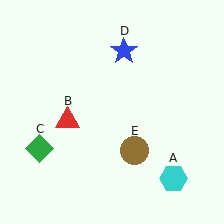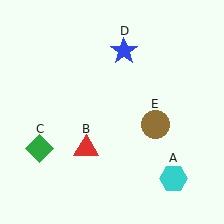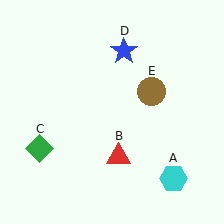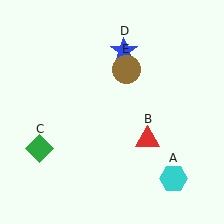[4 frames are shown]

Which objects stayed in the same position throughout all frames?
Cyan hexagon (object A) and green diamond (object C) and blue star (object D) remained stationary.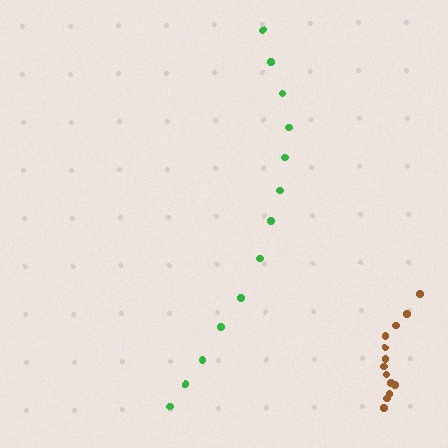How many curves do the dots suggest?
There are 2 distinct paths.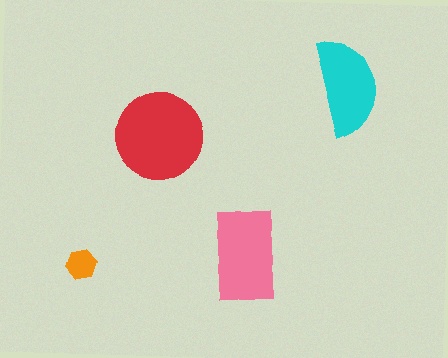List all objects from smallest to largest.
The orange hexagon, the cyan semicircle, the pink rectangle, the red circle.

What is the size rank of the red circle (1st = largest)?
1st.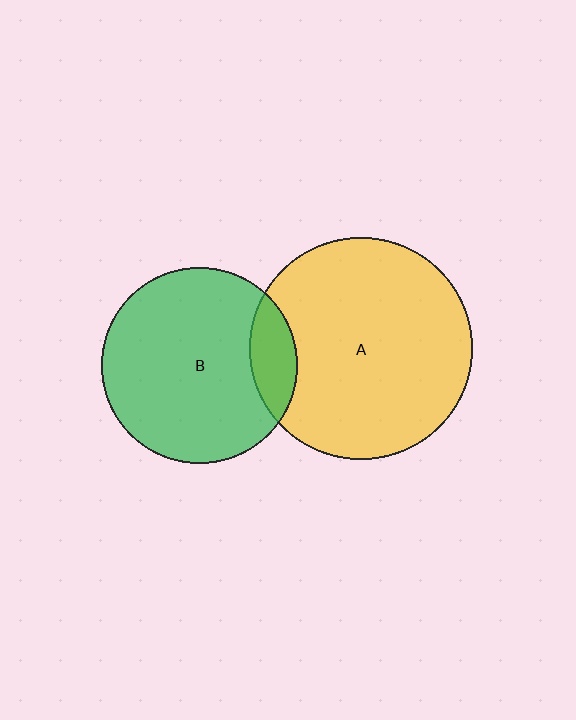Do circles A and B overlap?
Yes.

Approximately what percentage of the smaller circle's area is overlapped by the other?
Approximately 15%.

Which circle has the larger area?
Circle A (yellow).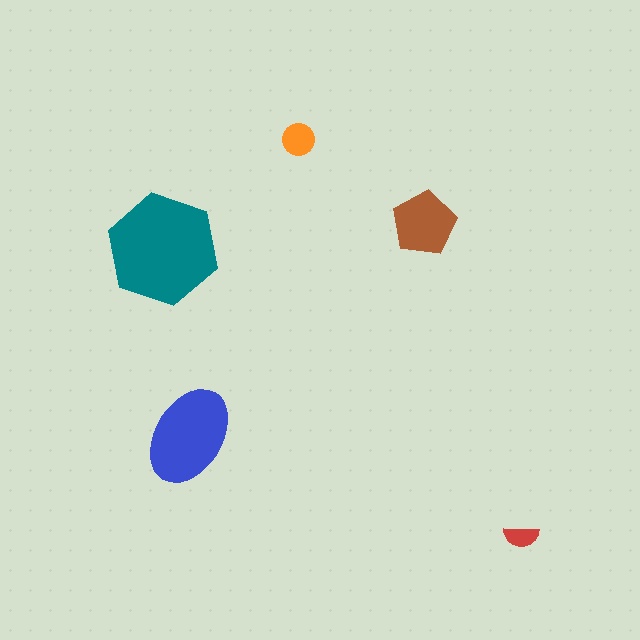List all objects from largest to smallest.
The teal hexagon, the blue ellipse, the brown pentagon, the orange circle, the red semicircle.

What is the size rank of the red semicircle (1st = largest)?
5th.